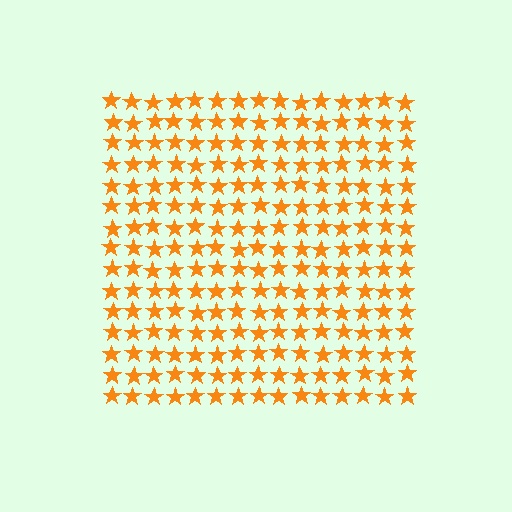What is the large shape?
The large shape is a square.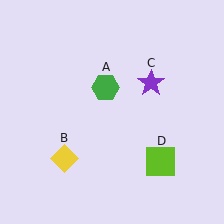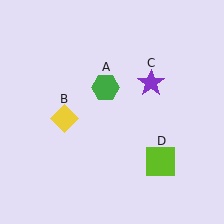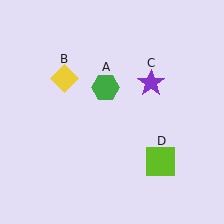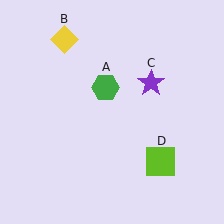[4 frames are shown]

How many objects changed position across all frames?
1 object changed position: yellow diamond (object B).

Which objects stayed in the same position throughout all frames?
Green hexagon (object A) and purple star (object C) and lime square (object D) remained stationary.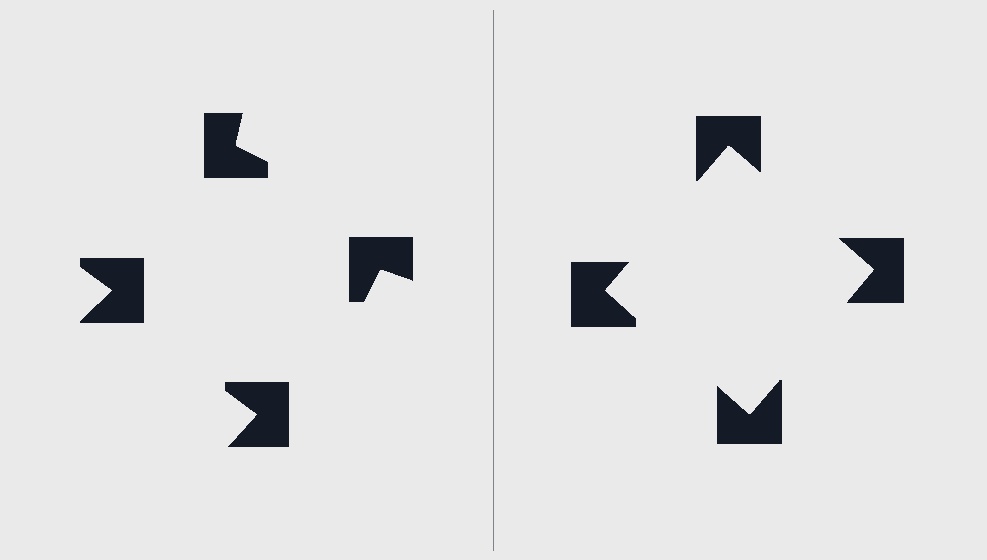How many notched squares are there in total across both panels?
8 — 4 on each side.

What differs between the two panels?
The notched squares are positioned identically on both sides; only the wedge orientations differ. On the right they align to a square; on the left they are misaligned.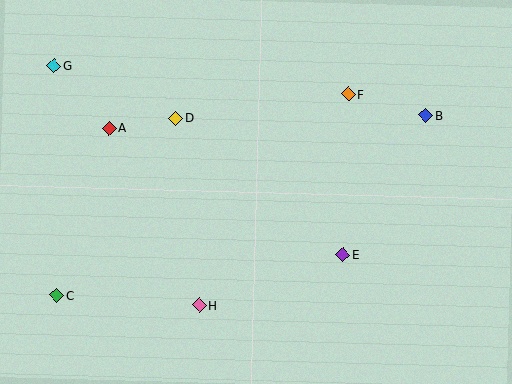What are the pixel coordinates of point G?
Point G is at (54, 66).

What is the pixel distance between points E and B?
The distance between E and B is 162 pixels.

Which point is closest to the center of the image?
Point E at (343, 255) is closest to the center.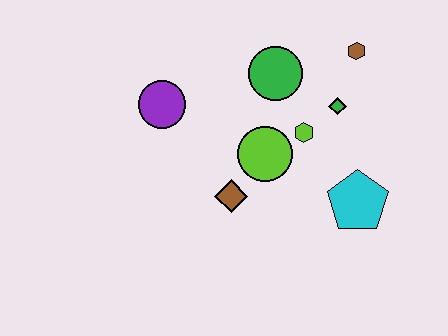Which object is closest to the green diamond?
The lime hexagon is closest to the green diamond.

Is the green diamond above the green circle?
No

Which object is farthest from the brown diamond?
The brown hexagon is farthest from the brown diamond.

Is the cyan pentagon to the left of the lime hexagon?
No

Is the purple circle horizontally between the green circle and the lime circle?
No